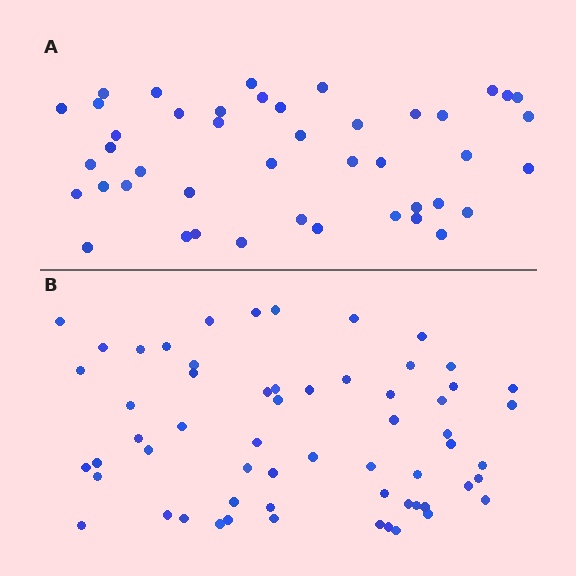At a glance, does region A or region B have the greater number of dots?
Region B (the bottom region) has more dots.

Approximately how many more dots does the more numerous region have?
Region B has approximately 15 more dots than region A.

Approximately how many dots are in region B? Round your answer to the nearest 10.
About 60 dots.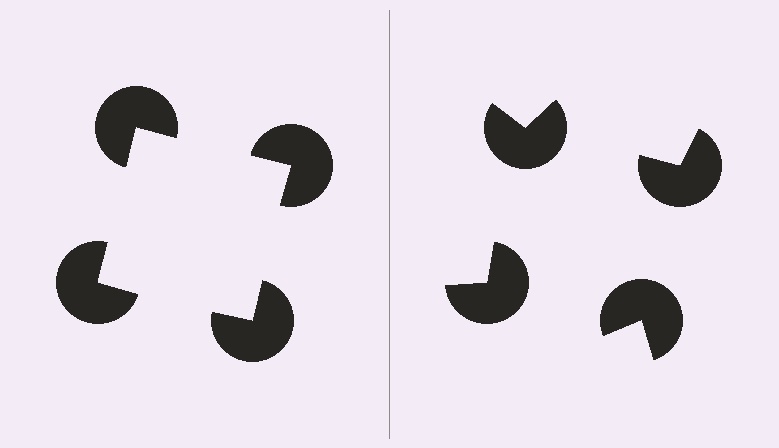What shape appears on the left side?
An illusory square.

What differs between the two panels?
The pac-man discs are positioned identically on both sides; only the wedge orientations differ. On the left they align to a square; on the right they are misaligned.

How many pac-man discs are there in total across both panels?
8 — 4 on each side.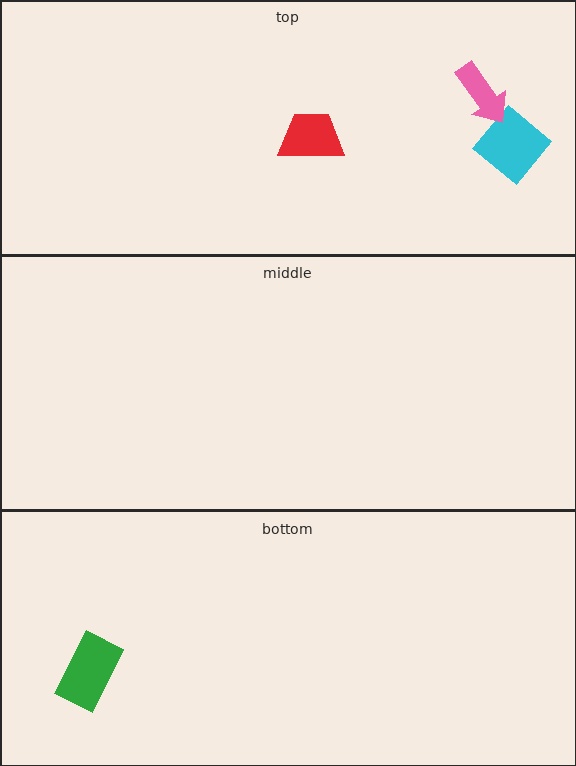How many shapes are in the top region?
3.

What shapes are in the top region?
The red trapezoid, the cyan diamond, the pink arrow.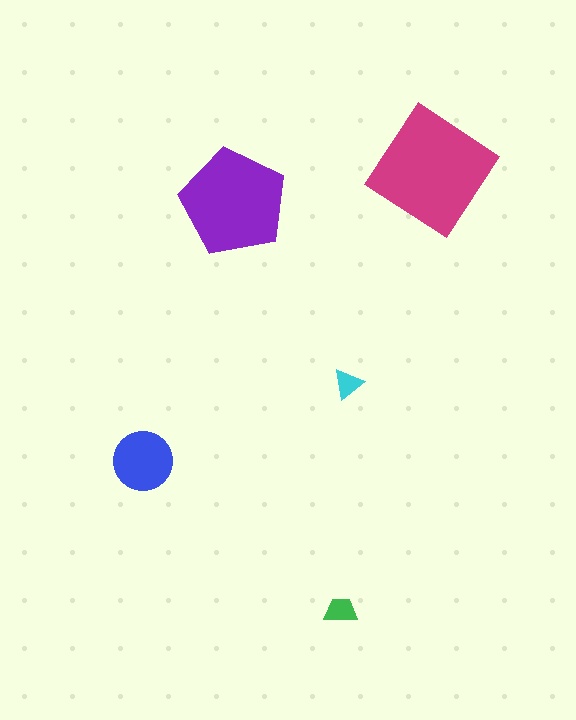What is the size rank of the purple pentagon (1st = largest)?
2nd.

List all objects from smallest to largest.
The cyan triangle, the green trapezoid, the blue circle, the purple pentagon, the magenta diamond.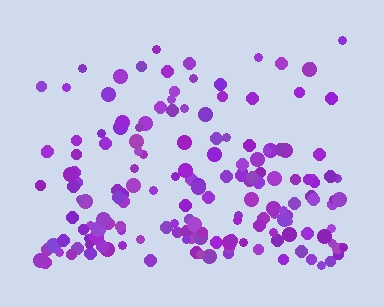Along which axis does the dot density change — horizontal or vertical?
Vertical.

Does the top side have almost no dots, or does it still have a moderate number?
Still a moderate number, just noticeably fewer than the bottom.